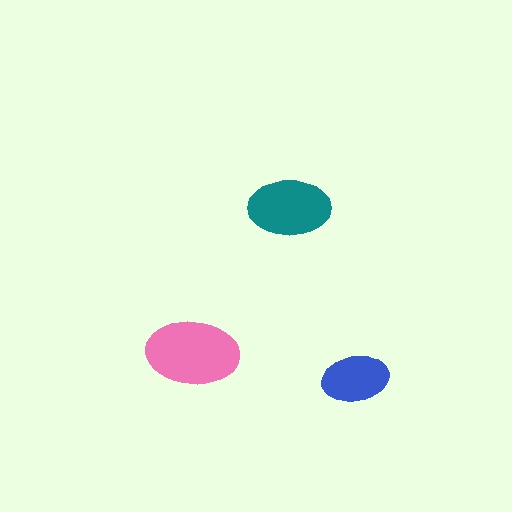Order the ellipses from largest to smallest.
the pink one, the teal one, the blue one.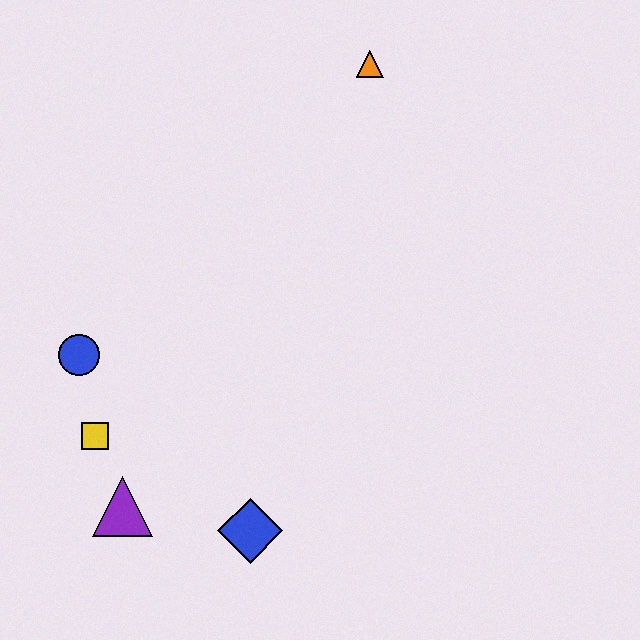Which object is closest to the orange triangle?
The blue circle is closest to the orange triangle.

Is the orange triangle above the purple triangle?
Yes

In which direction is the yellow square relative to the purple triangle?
The yellow square is above the purple triangle.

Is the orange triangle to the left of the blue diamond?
No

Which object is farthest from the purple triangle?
The orange triangle is farthest from the purple triangle.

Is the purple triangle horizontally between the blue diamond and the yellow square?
Yes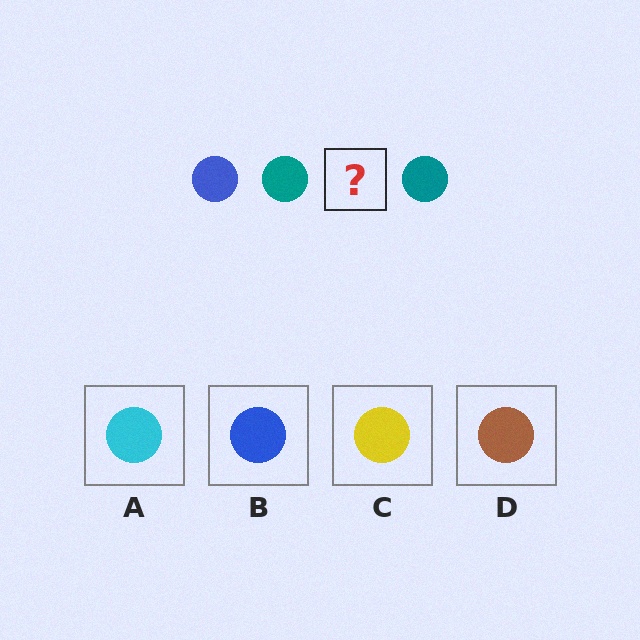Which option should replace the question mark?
Option B.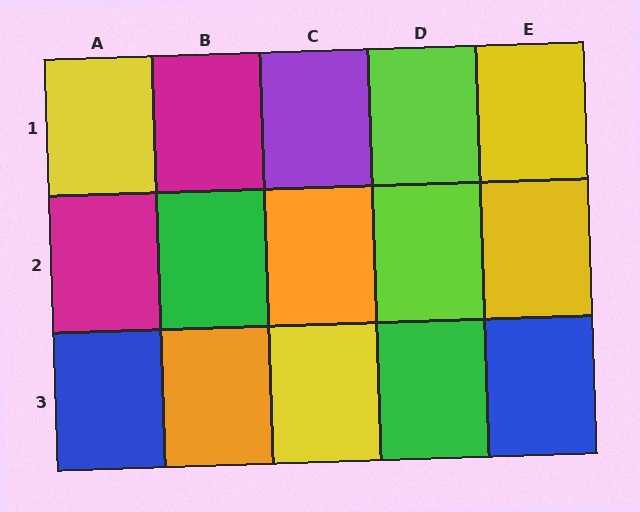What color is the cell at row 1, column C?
Purple.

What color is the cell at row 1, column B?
Magenta.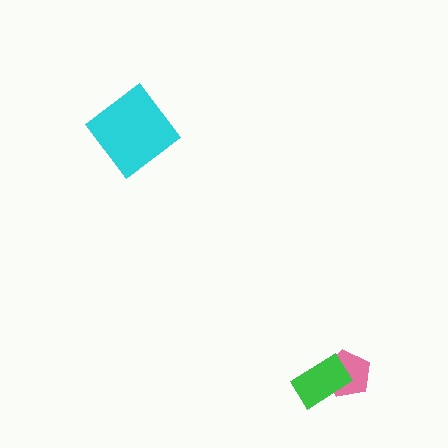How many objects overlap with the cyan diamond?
0 objects overlap with the cyan diamond.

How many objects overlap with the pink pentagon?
1 object overlaps with the pink pentagon.